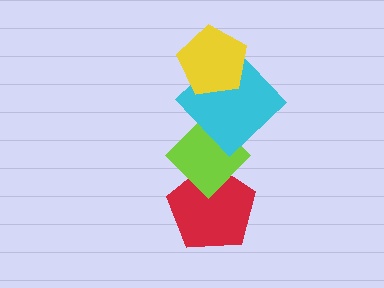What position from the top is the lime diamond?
The lime diamond is 3rd from the top.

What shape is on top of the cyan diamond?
The yellow pentagon is on top of the cyan diamond.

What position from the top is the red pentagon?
The red pentagon is 4th from the top.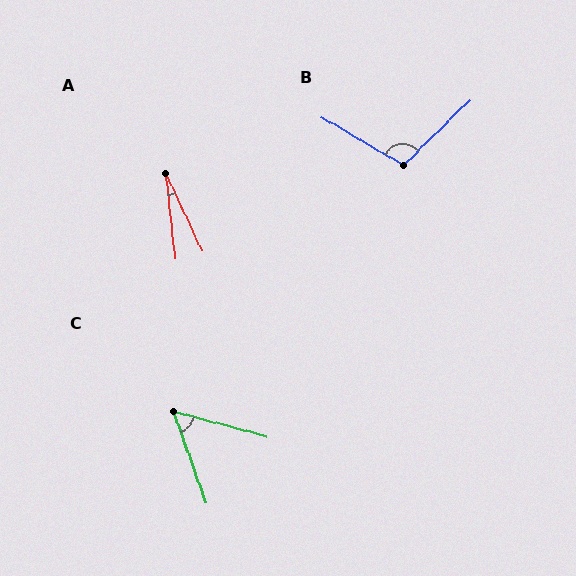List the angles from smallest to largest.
A (19°), C (55°), B (105°).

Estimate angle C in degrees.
Approximately 55 degrees.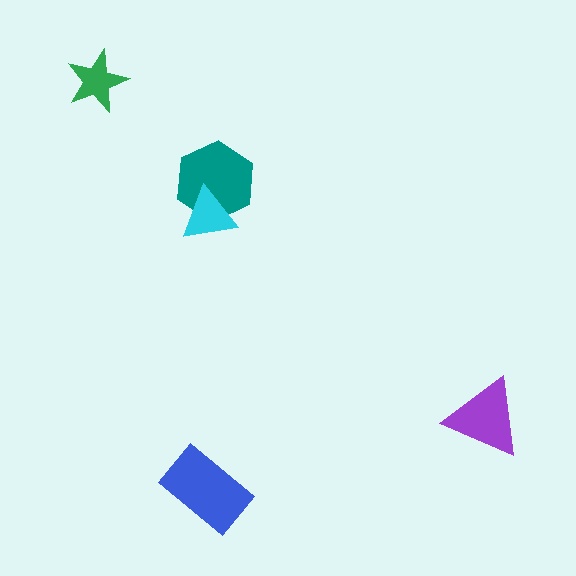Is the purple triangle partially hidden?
No, no other shape covers it.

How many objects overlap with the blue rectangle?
0 objects overlap with the blue rectangle.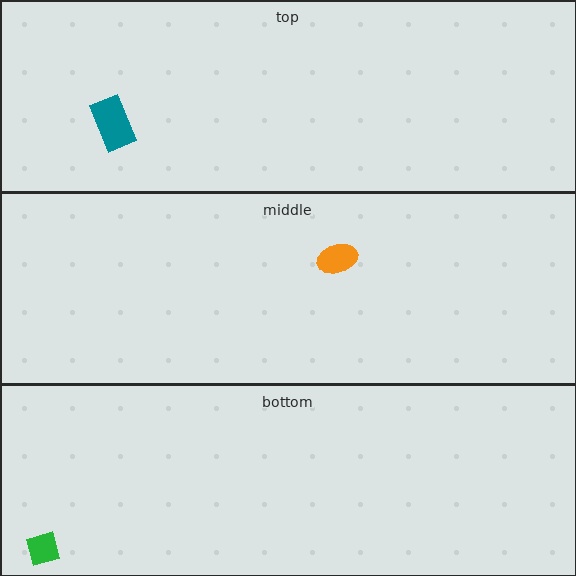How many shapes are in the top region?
1.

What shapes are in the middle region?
The orange ellipse.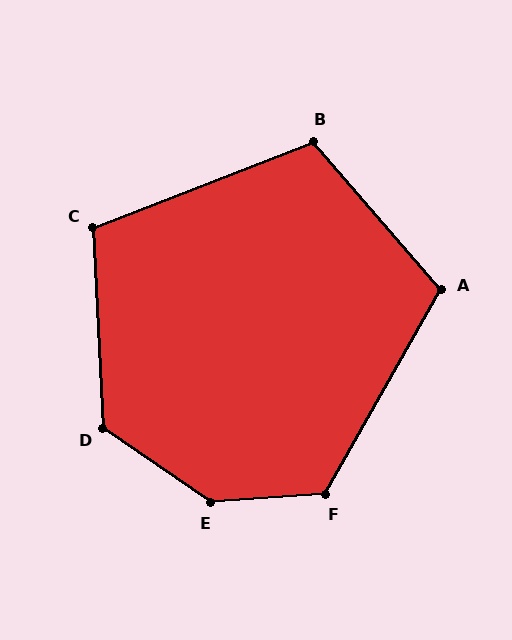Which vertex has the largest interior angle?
E, at approximately 142 degrees.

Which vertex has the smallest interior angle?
C, at approximately 109 degrees.